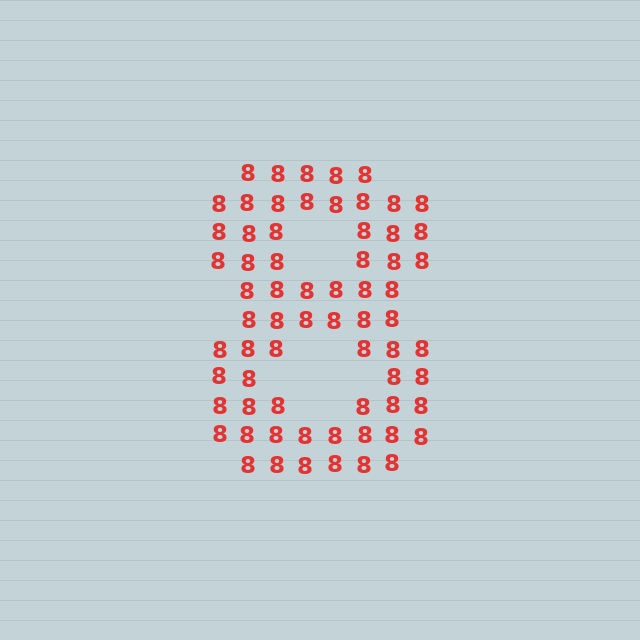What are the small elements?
The small elements are digit 8's.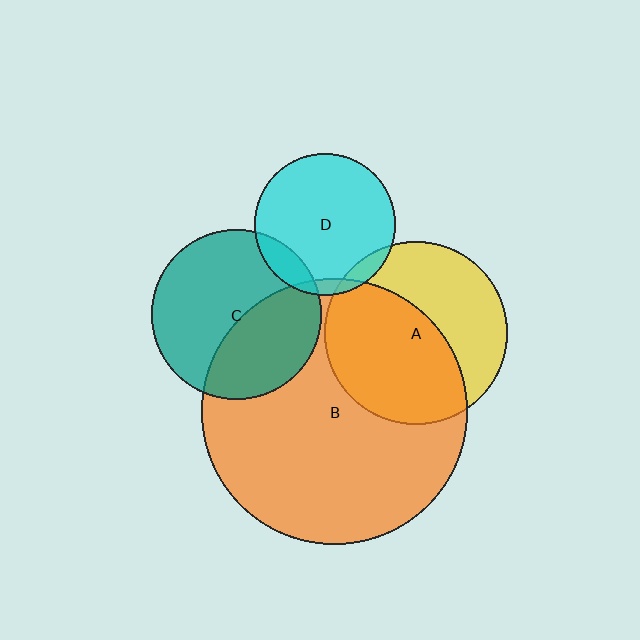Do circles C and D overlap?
Yes.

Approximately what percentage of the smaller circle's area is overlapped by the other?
Approximately 10%.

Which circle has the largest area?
Circle B (orange).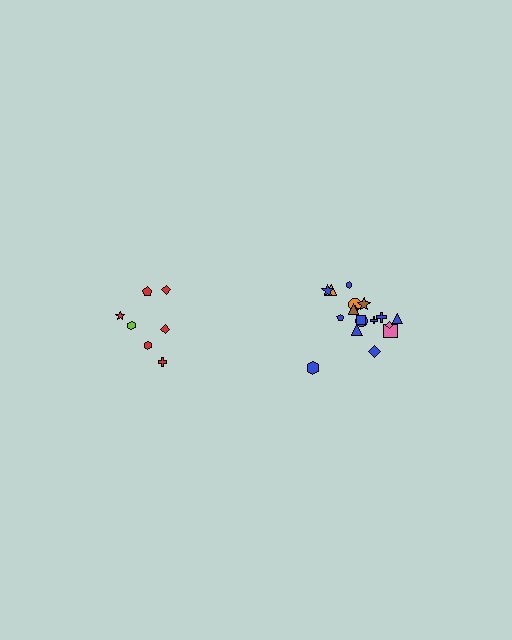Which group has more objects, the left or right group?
The right group.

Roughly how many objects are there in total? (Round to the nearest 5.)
Roughly 25 objects in total.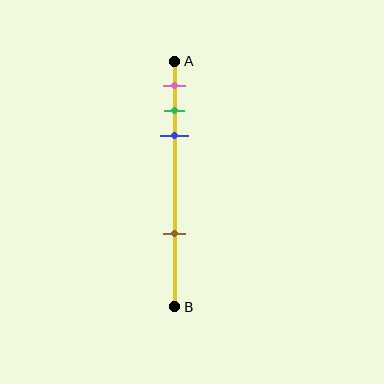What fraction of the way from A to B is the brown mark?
The brown mark is approximately 70% (0.7) of the way from A to B.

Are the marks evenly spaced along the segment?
No, the marks are not evenly spaced.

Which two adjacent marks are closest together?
The green and blue marks are the closest adjacent pair.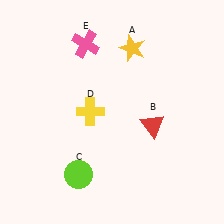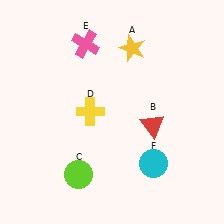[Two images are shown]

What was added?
A cyan circle (F) was added in Image 2.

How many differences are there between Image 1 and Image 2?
There is 1 difference between the two images.